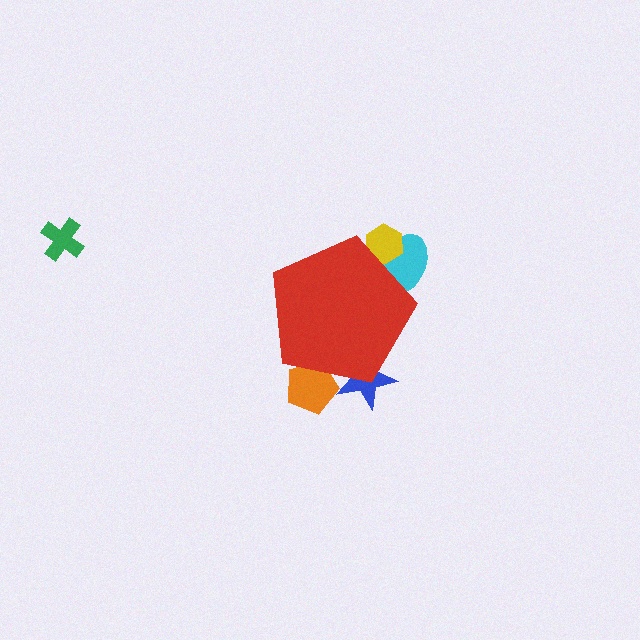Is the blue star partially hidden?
Yes, the blue star is partially hidden behind the red pentagon.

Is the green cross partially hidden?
No, the green cross is fully visible.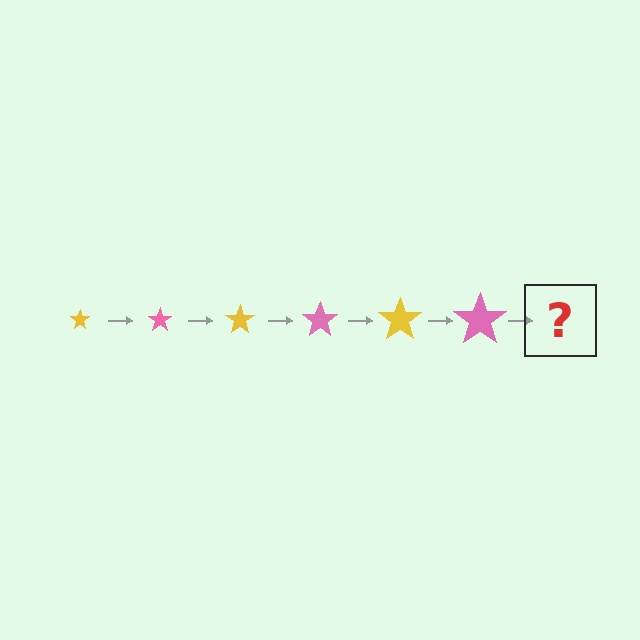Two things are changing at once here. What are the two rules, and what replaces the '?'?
The two rules are that the star grows larger each step and the color cycles through yellow and pink. The '?' should be a yellow star, larger than the previous one.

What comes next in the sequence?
The next element should be a yellow star, larger than the previous one.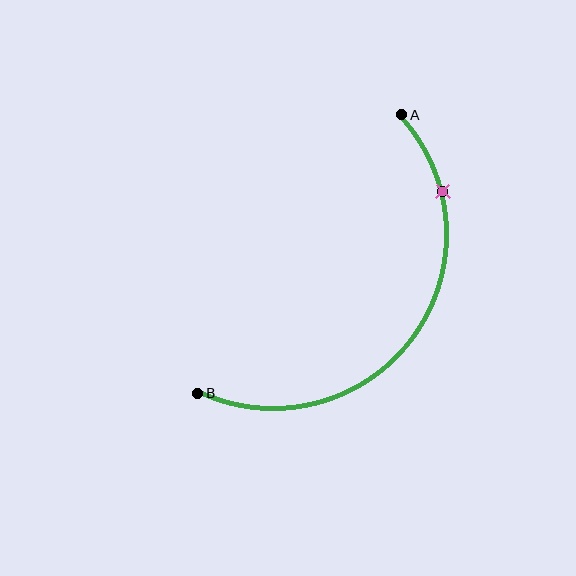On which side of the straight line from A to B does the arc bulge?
The arc bulges below and to the right of the straight line connecting A and B.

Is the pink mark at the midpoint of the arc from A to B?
No. The pink mark lies on the arc but is closer to endpoint A. The arc midpoint would be at the point on the curve equidistant along the arc from both A and B.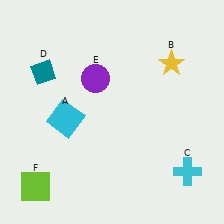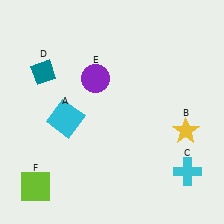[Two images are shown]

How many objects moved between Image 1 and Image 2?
1 object moved between the two images.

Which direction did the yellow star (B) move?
The yellow star (B) moved down.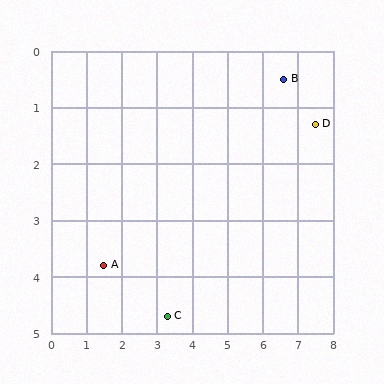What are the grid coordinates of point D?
Point D is at approximately (7.5, 1.3).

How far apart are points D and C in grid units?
Points D and C are about 5.4 grid units apart.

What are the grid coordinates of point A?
Point A is at approximately (1.5, 3.8).